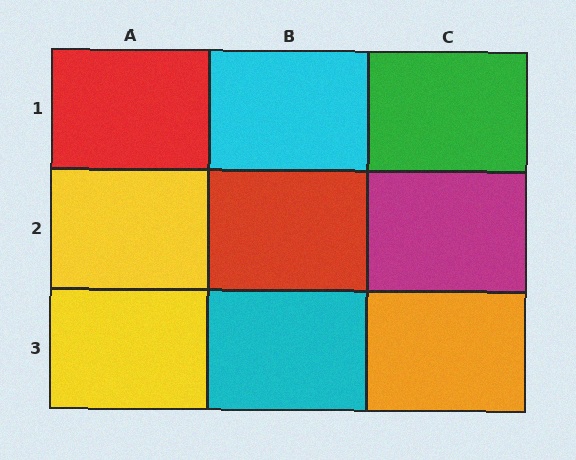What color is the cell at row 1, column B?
Cyan.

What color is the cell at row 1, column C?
Green.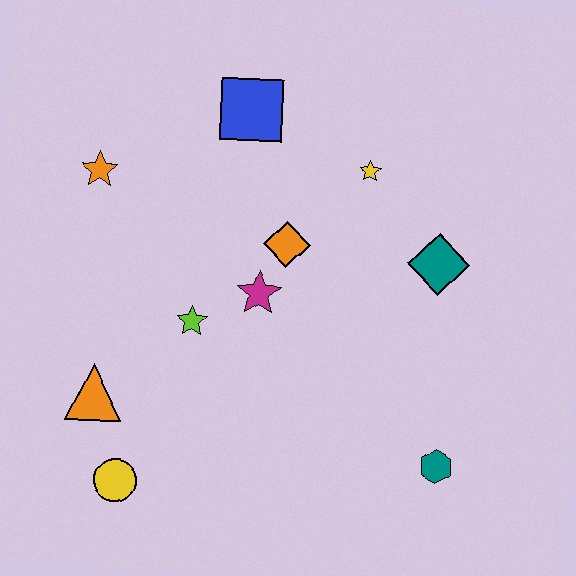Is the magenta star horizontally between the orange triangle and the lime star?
No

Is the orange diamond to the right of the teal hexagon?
No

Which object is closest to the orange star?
The blue square is closest to the orange star.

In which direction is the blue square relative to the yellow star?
The blue square is to the left of the yellow star.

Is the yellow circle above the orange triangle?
No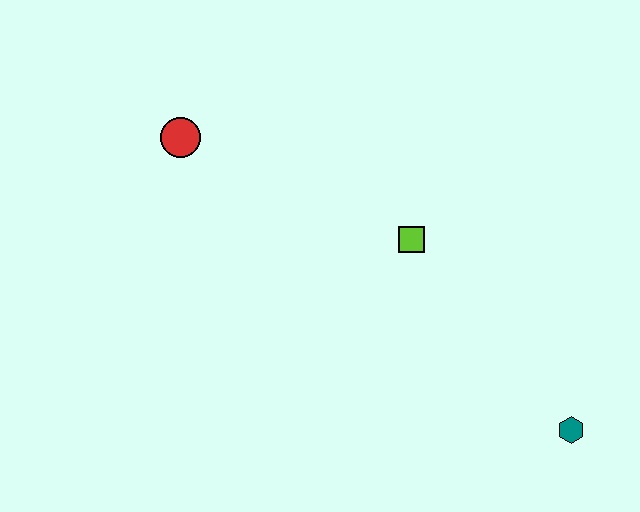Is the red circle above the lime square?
Yes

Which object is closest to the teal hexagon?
The lime square is closest to the teal hexagon.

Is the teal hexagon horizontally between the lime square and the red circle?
No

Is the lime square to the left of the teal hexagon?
Yes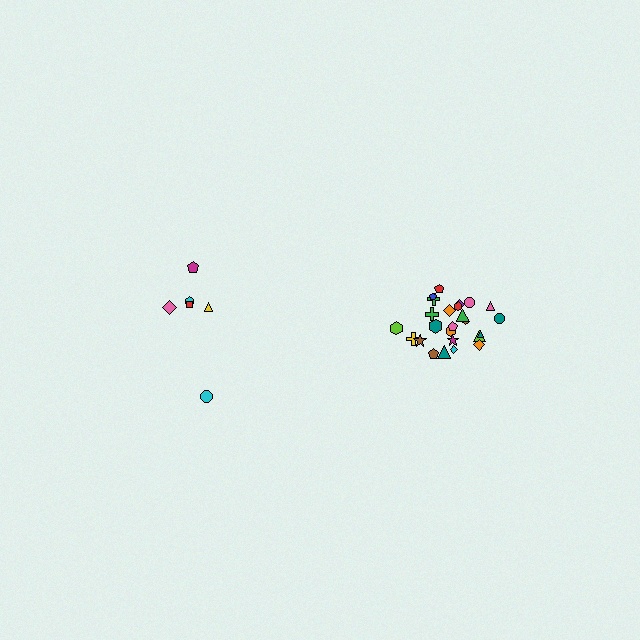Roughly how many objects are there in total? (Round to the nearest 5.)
Roughly 30 objects in total.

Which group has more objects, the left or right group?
The right group.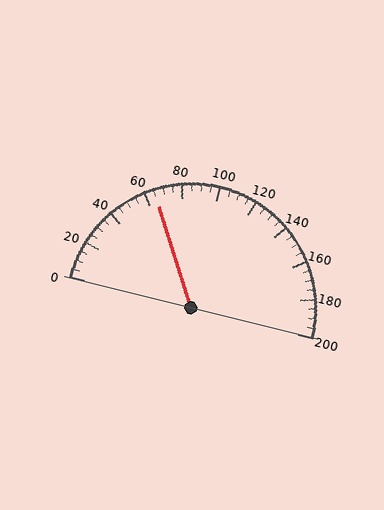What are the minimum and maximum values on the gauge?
The gauge ranges from 0 to 200.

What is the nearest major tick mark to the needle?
The nearest major tick mark is 60.